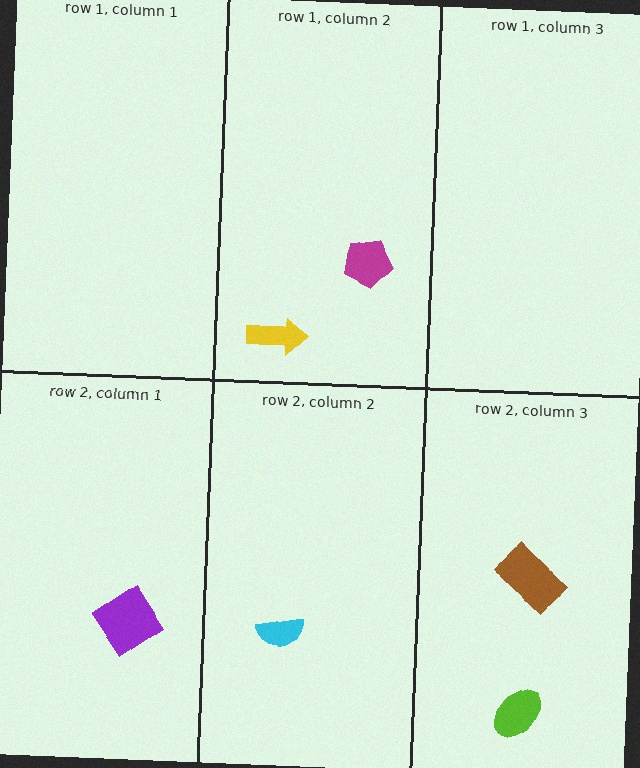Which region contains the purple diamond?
The row 2, column 1 region.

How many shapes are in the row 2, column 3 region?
2.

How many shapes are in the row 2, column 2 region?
1.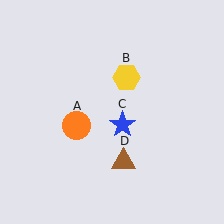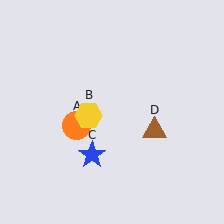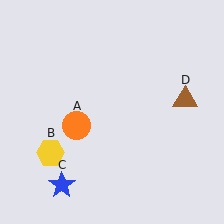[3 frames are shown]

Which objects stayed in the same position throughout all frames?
Orange circle (object A) remained stationary.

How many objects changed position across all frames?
3 objects changed position: yellow hexagon (object B), blue star (object C), brown triangle (object D).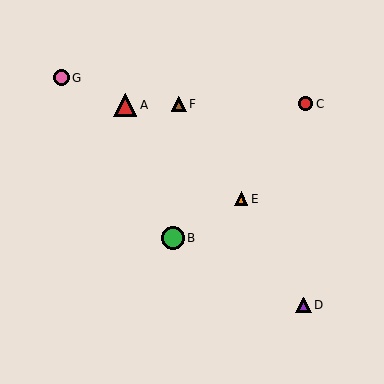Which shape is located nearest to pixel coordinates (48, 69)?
The pink circle (labeled G) at (61, 78) is nearest to that location.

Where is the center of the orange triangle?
The center of the orange triangle is at (241, 199).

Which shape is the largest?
The red triangle (labeled A) is the largest.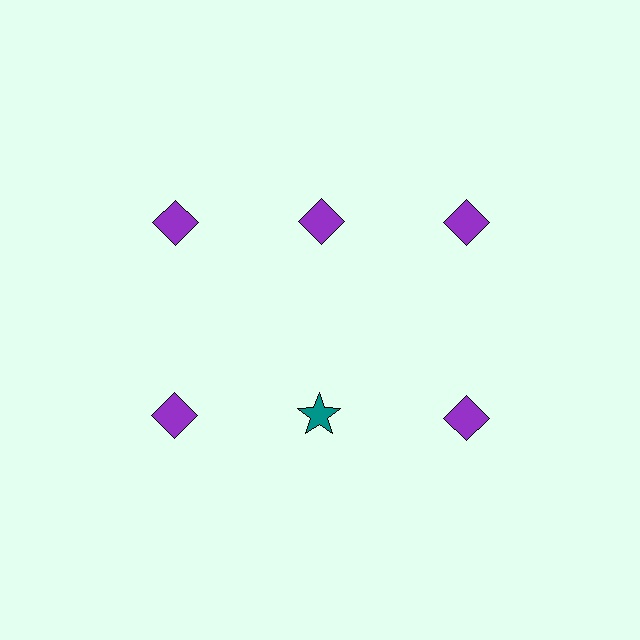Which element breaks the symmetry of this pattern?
The teal star in the second row, second from left column breaks the symmetry. All other shapes are purple diamonds.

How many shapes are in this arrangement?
There are 6 shapes arranged in a grid pattern.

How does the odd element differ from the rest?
It differs in both color (teal instead of purple) and shape (star instead of diamond).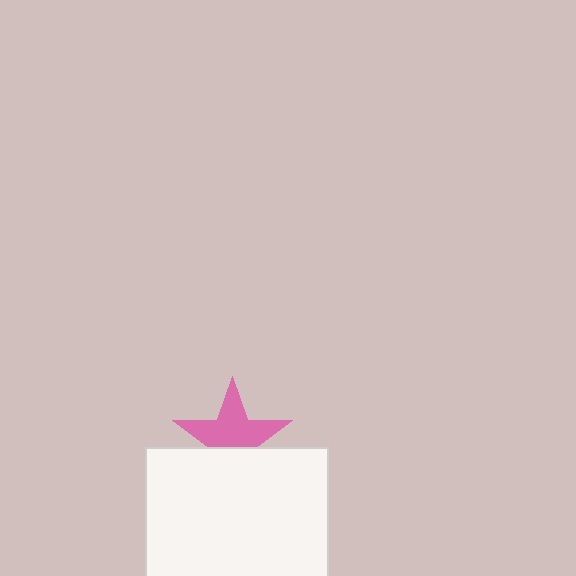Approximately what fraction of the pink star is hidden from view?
Roughly 37% of the pink star is hidden behind the white square.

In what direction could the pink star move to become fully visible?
The pink star could move up. That would shift it out from behind the white square entirely.